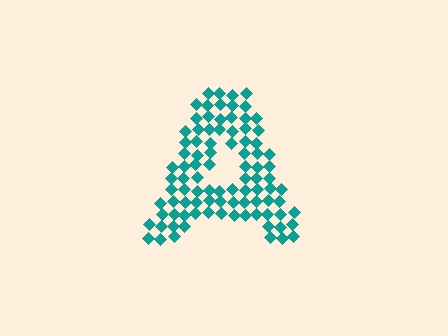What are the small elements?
The small elements are diamonds.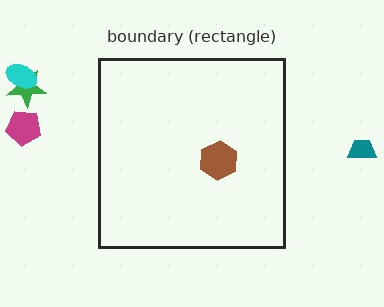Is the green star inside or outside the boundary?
Outside.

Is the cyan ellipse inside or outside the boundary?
Outside.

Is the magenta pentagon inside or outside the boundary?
Outside.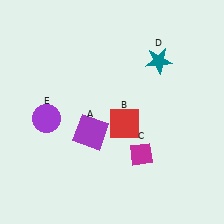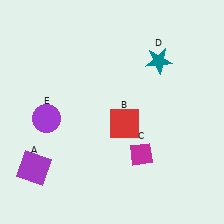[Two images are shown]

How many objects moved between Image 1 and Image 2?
1 object moved between the two images.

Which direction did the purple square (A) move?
The purple square (A) moved left.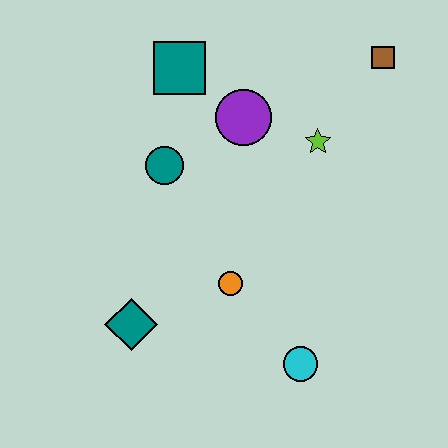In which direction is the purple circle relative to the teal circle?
The purple circle is to the right of the teal circle.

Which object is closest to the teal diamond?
The orange circle is closest to the teal diamond.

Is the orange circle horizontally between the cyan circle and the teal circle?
Yes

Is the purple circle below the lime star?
No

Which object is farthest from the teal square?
The cyan circle is farthest from the teal square.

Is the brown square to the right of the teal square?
Yes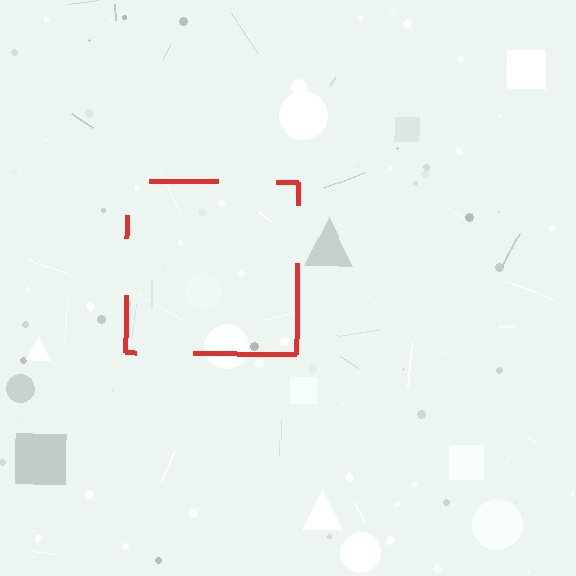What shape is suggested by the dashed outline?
The dashed outline suggests a square.